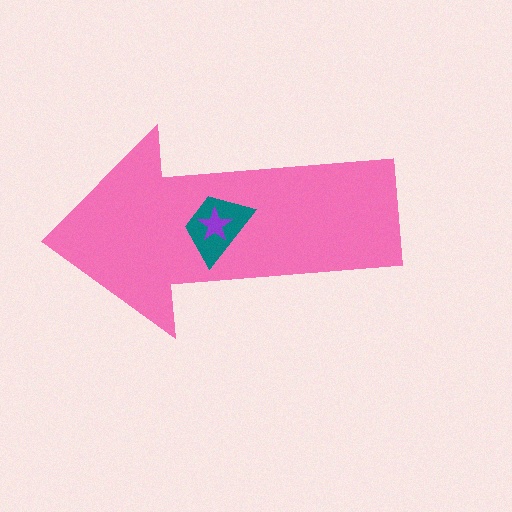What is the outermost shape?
The pink arrow.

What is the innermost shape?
The purple star.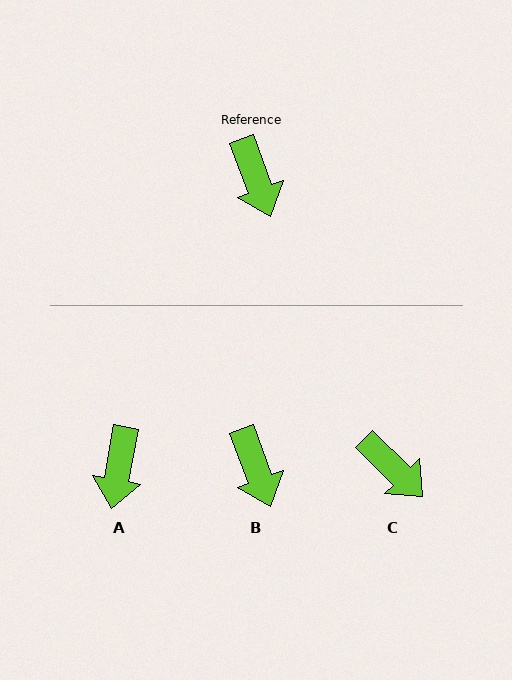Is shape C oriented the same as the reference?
No, it is off by about 25 degrees.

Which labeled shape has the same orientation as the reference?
B.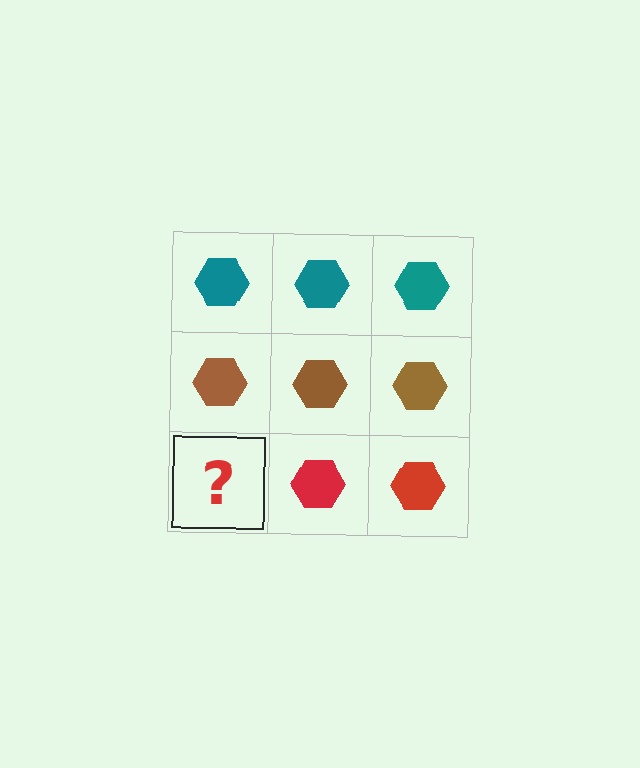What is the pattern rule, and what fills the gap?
The rule is that each row has a consistent color. The gap should be filled with a red hexagon.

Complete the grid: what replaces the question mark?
The question mark should be replaced with a red hexagon.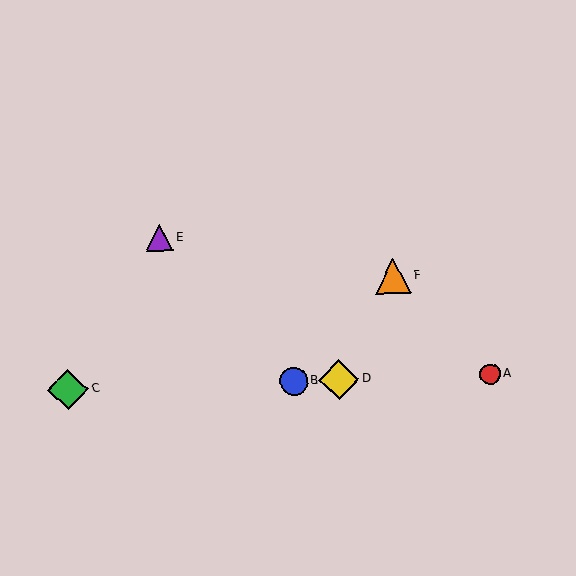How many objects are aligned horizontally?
4 objects (A, B, C, D) are aligned horizontally.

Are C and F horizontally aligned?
No, C is at y≈390 and F is at y≈276.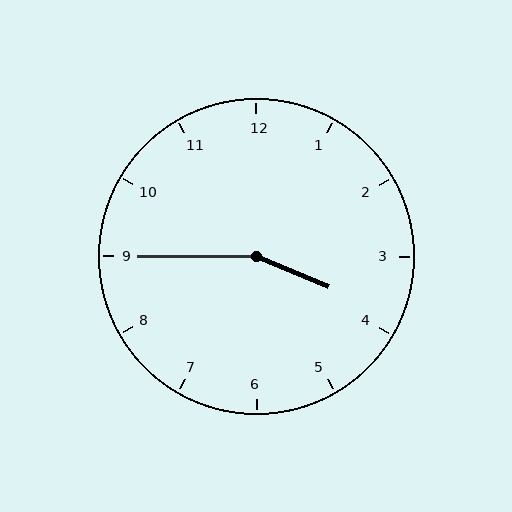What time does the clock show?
3:45.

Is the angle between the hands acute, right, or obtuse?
It is obtuse.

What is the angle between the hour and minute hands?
Approximately 158 degrees.